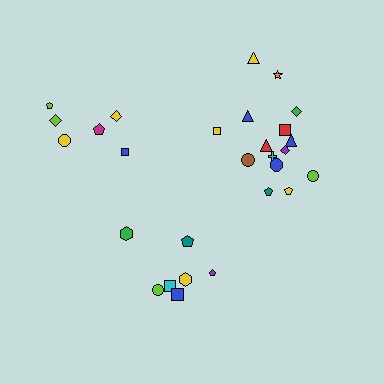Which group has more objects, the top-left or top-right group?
The top-right group.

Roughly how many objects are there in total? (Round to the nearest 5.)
Roughly 30 objects in total.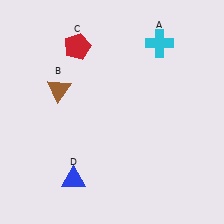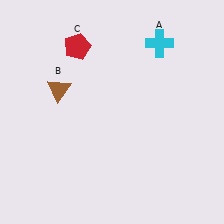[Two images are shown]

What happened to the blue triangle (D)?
The blue triangle (D) was removed in Image 2. It was in the bottom-left area of Image 1.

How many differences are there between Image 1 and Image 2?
There is 1 difference between the two images.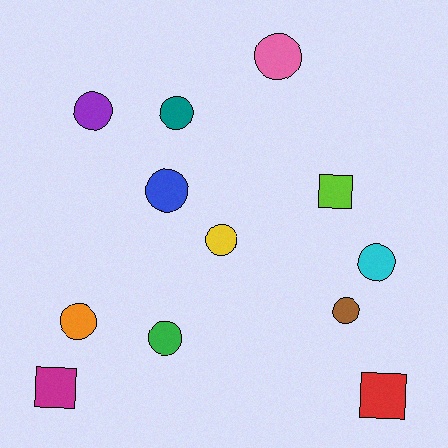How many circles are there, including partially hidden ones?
There are 9 circles.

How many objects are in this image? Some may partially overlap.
There are 12 objects.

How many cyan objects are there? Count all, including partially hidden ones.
There is 1 cyan object.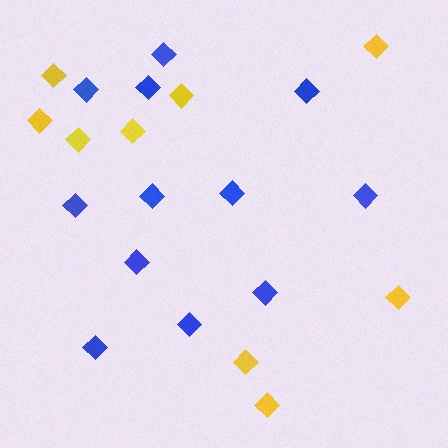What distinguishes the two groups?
There are 2 groups: one group of yellow diamonds (9) and one group of blue diamonds (12).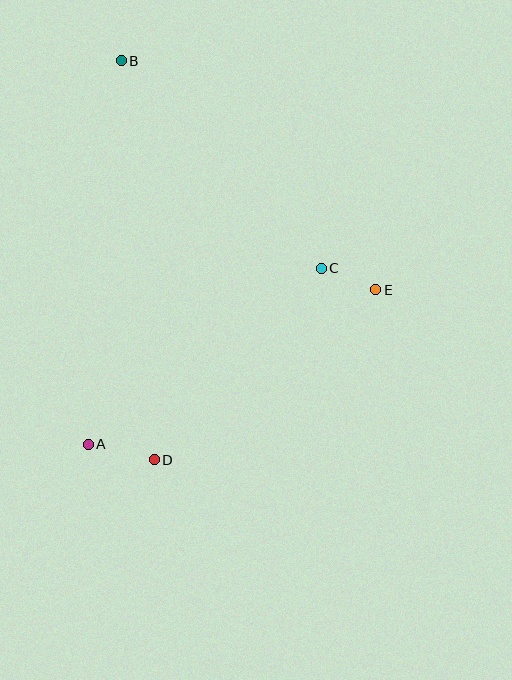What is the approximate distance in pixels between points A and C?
The distance between A and C is approximately 292 pixels.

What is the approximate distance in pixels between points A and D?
The distance between A and D is approximately 68 pixels.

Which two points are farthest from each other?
Points B and D are farthest from each other.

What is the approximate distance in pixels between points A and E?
The distance between A and E is approximately 326 pixels.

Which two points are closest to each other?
Points C and E are closest to each other.